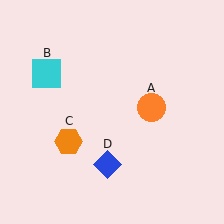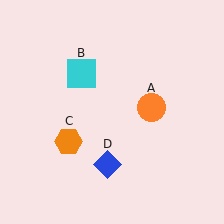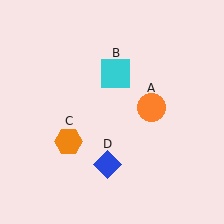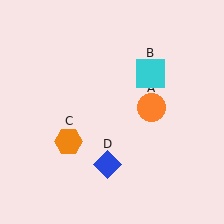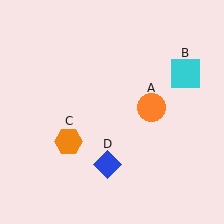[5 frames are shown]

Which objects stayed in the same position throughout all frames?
Orange circle (object A) and orange hexagon (object C) and blue diamond (object D) remained stationary.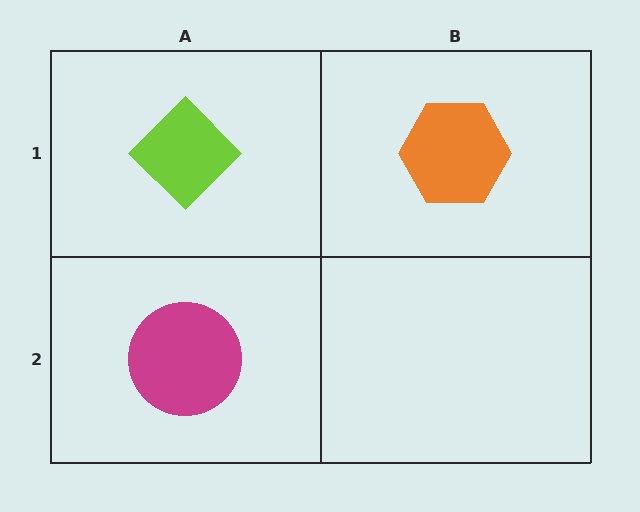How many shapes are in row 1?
2 shapes.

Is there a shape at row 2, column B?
No, that cell is empty.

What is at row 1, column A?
A lime diamond.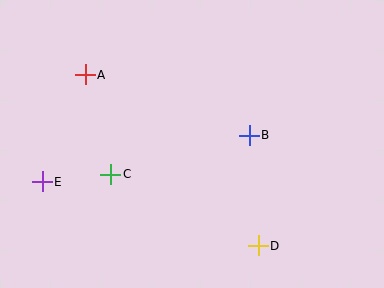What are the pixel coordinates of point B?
Point B is at (249, 135).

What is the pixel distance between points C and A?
The distance between C and A is 103 pixels.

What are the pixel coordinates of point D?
Point D is at (258, 246).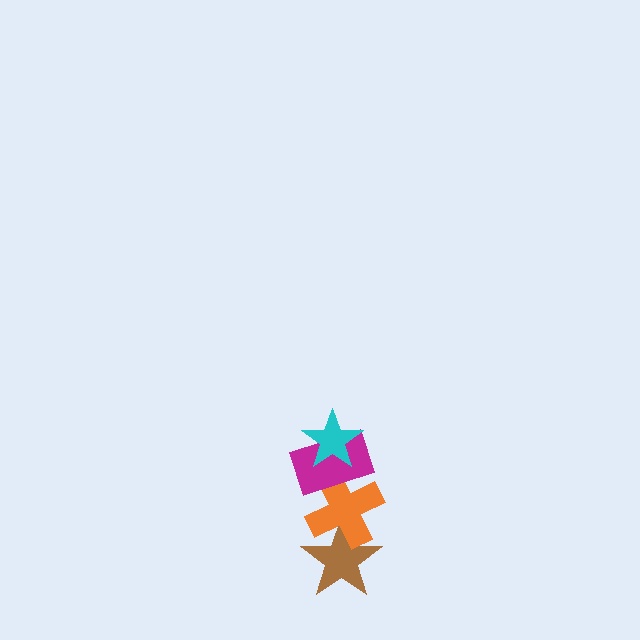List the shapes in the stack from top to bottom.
From top to bottom: the cyan star, the magenta rectangle, the orange cross, the brown star.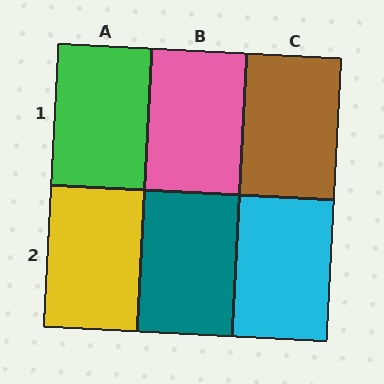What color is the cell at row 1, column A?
Green.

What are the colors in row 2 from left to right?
Yellow, teal, cyan.